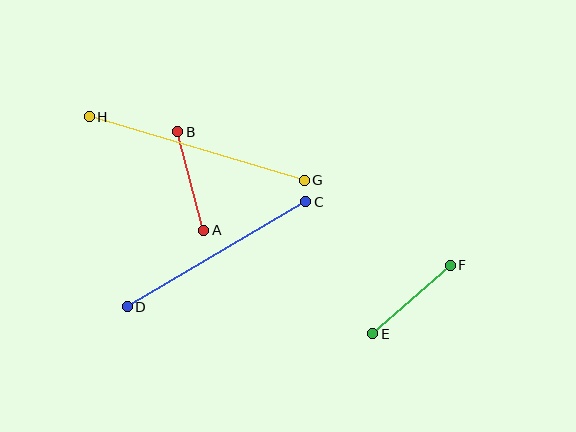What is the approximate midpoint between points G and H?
The midpoint is at approximately (197, 148) pixels.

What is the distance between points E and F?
The distance is approximately 103 pixels.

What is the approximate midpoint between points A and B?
The midpoint is at approximately (191, 181) pixels.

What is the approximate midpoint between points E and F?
The midpoint is at approximately (412, 299) pixels.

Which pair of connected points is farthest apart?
Points G and H are farthest apart.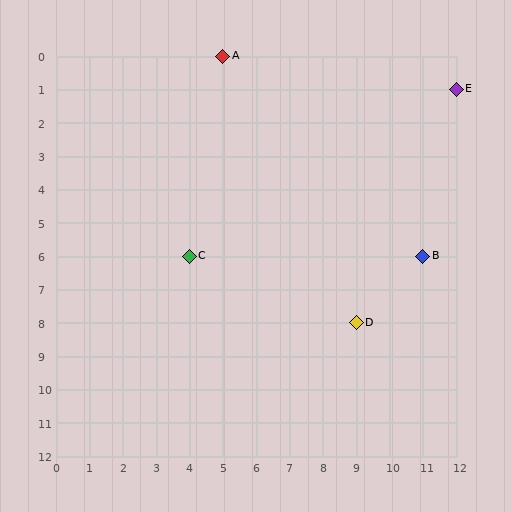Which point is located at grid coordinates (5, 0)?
Point A is at (5, 0).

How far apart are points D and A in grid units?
Points D and A are 4 columns and 8 rows apart (about 8.9 grid units diagonally).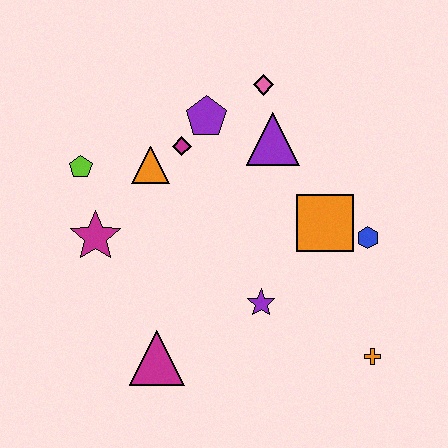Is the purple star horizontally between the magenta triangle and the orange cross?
Yes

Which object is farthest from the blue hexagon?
The lime pentagon is farthest from the blue hexagon.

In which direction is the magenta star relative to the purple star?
The magenta star is to the left of the purple star.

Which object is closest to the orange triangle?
The magenta diamond is closest to the orange triangle.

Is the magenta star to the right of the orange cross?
No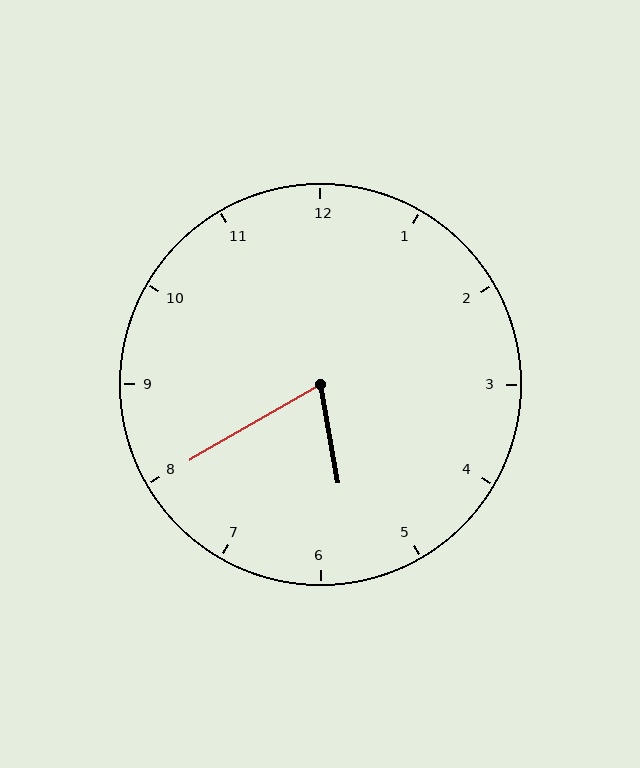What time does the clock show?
5:40.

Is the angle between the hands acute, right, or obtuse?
It is acute.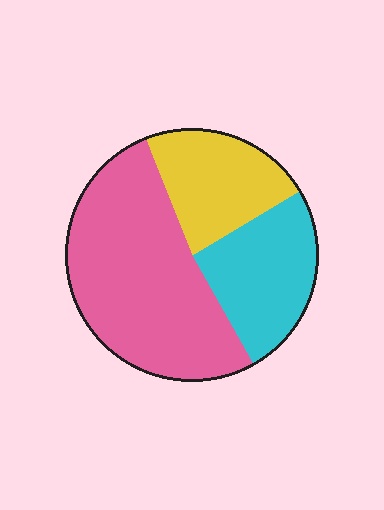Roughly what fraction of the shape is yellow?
Yellow covers around 25% of the shape.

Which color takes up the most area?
Pink, at roughly 50%.